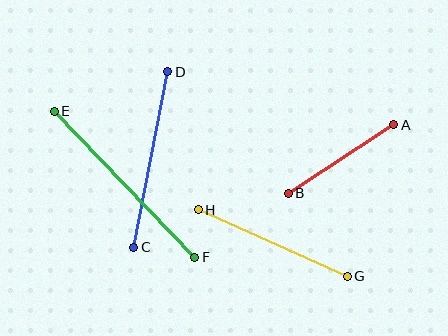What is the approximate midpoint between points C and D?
The midpoint is at approximately (151, 159) pixels.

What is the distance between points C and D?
The distance is approximately 179 pixels.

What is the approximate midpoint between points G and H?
The midpoint is at approximately (273, 243) pixels.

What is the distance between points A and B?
The distance is approximately 126 pixels.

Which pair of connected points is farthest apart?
Points E and F are farthest apart.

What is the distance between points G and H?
The distance is approximately 163 pixels.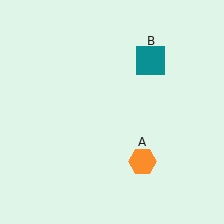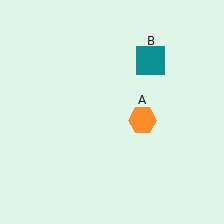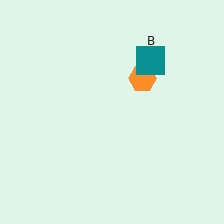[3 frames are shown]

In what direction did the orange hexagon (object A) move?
The orange hexagon (object A) moved up.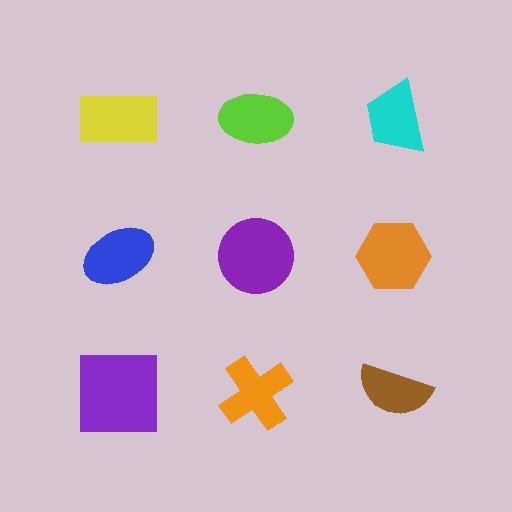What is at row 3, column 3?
A brown semicircle.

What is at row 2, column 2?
A purple circle.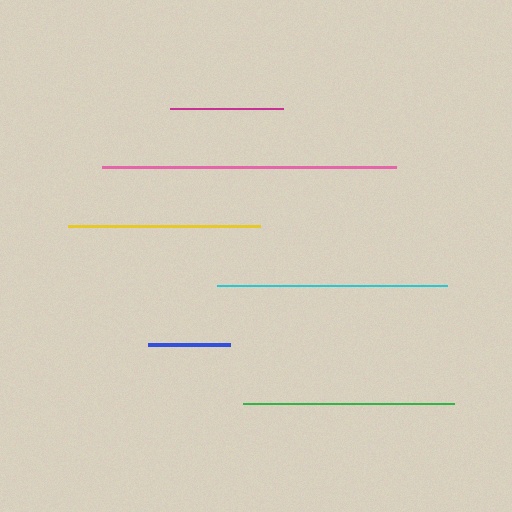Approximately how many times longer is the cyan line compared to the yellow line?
The cyan line is approximately 1.2 times the length of the yellow line.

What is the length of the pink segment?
The pink segment is approximately 294 pixels long.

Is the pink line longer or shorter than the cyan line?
The pink line is longer than the cyan line.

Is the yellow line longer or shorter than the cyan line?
The cyan line is longer than the yellow line.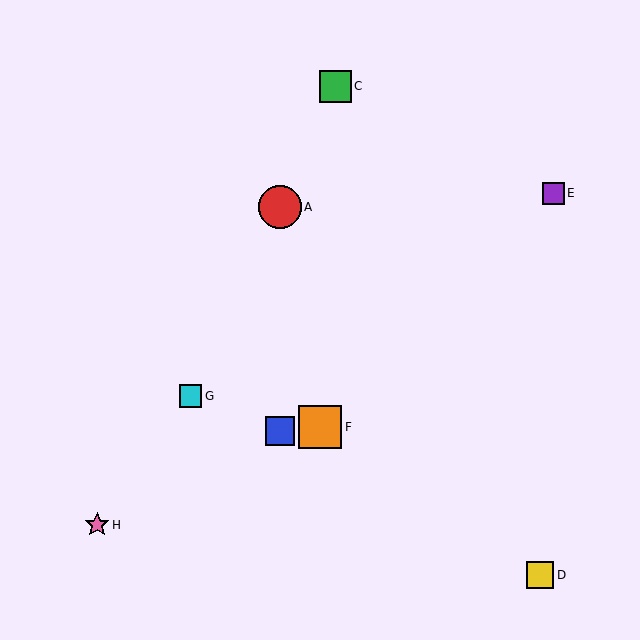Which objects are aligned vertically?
Objects A, B are aligned vertically.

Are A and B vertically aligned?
Yes, both are at x≈280.